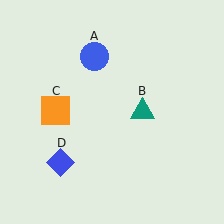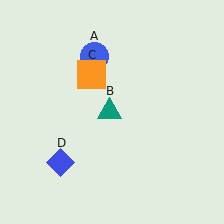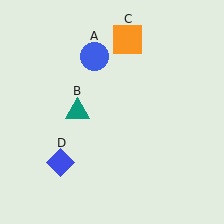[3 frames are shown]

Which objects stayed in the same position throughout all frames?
Blue circle (object A) and blue diamond (object D) remained stationary.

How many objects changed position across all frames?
2 objects changed position: teal triangle (object B), orange square (object C).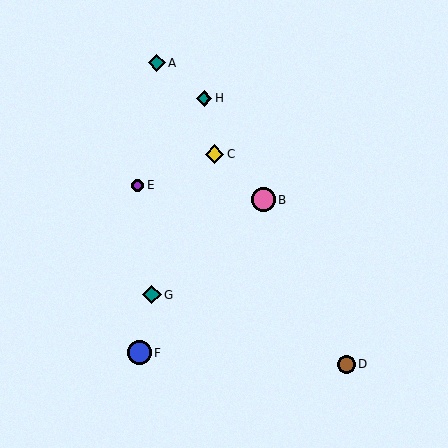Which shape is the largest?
The blue circle (labeled F) is the largest.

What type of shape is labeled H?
Shape H is a teal diamond.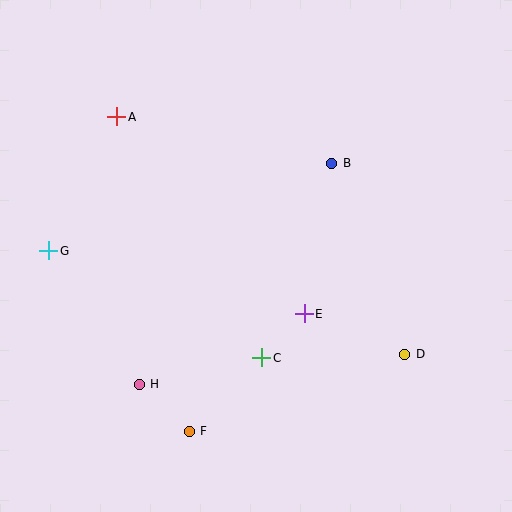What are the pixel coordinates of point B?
Point B is at (332, 163).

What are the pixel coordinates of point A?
Point A is at (117, 117).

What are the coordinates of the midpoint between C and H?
The midpoint between C and H is at (200, 371).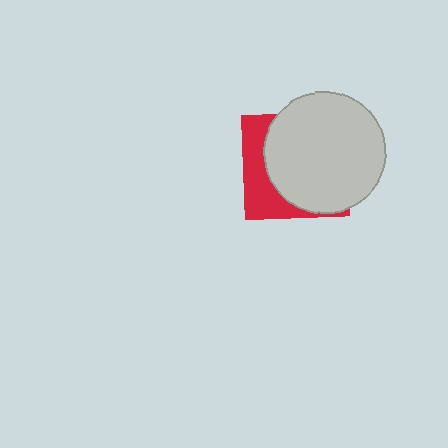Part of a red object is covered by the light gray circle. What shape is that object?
It is a square.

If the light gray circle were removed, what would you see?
You would see the complete red square.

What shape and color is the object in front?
The object in front is a light gray circle.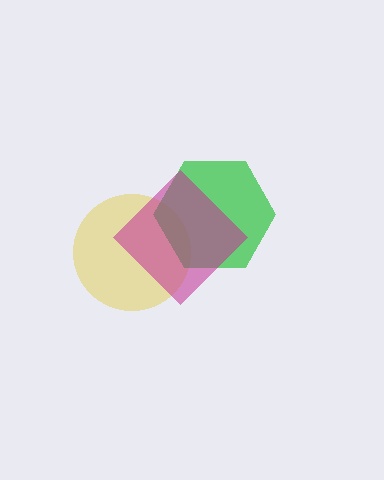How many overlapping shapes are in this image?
There are 3 overlapping shapes in the image.